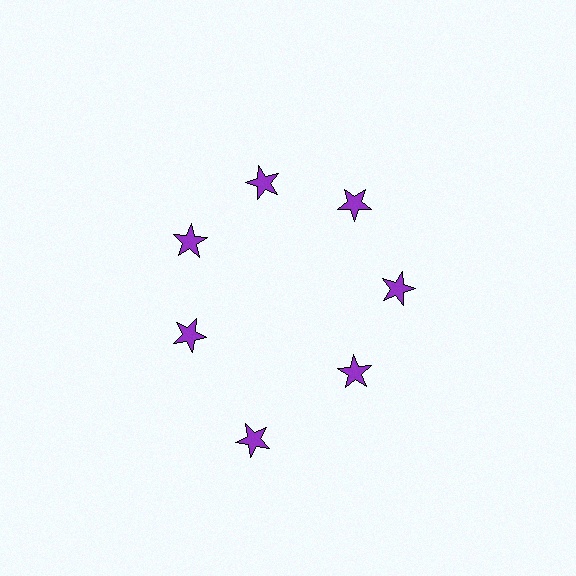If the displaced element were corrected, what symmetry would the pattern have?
It would have 7-fold rotational symmetry — the pattern would map onto itself every 51 degrees.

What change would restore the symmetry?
The symmetry would be restored by moving it inward, back onto the ring so that all 7 stars sit at equal angles and equal distance from the center.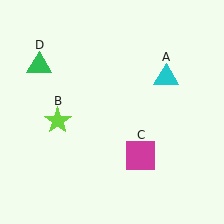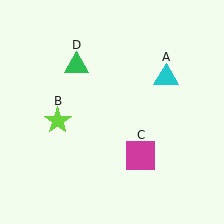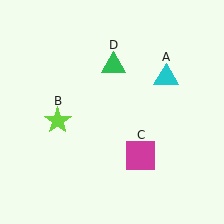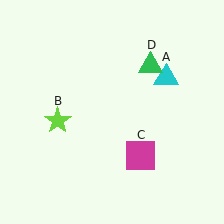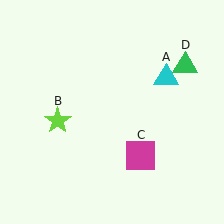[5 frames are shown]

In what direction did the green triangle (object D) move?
The green triangle (object D) moved right.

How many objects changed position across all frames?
1 object changed position: green triangle (object D).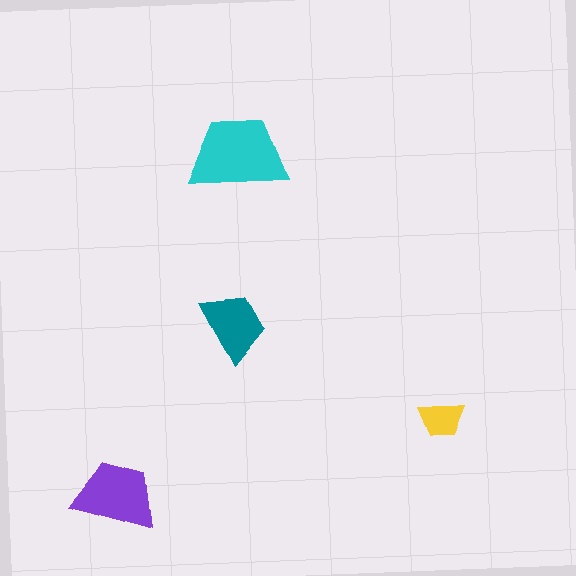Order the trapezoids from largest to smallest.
the cyan one, the purple one, the teal one, the yellow one.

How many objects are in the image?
There are 4 objects in the image.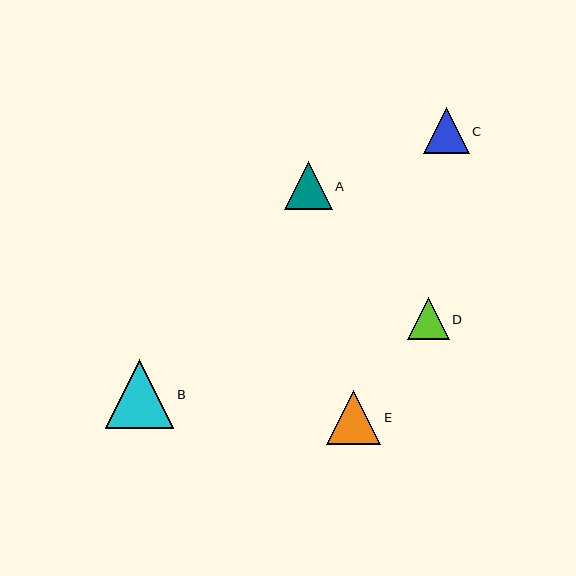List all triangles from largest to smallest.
From largest to smallest: B, E, A, C, D.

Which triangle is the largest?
Triangle B is the largest with a size of approximately 69 pixels.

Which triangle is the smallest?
Triangle D is the smallest with a size of approximately 42 pixels.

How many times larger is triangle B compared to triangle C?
Triangle B is approximately 1.5 times the size of triangle C.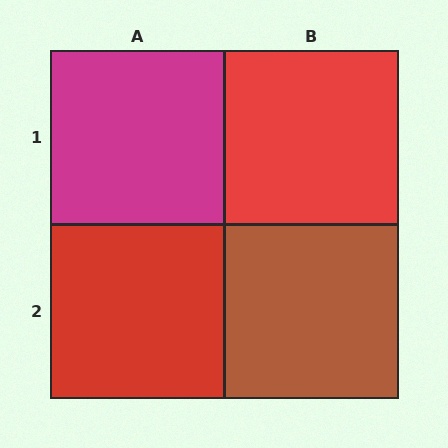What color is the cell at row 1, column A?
Magenta.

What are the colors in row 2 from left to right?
Red, brown.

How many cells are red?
2 cells are red.